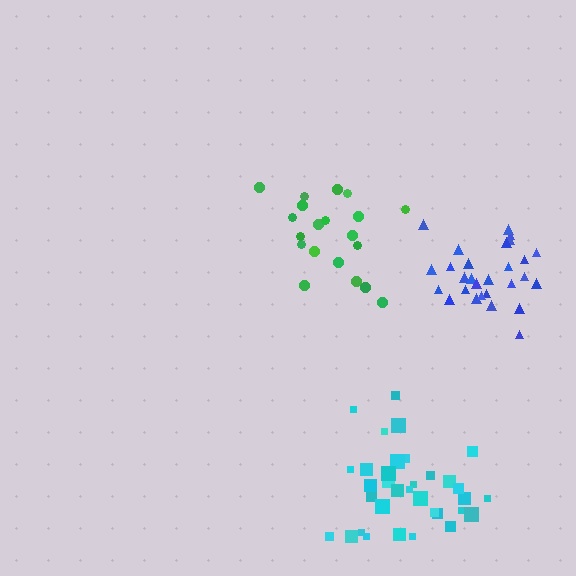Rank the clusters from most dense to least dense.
blue, cyan, green.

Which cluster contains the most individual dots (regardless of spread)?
Cyan (34).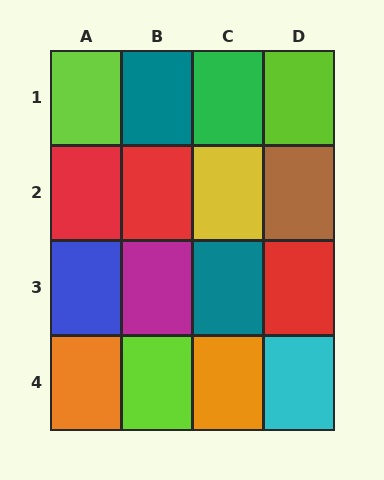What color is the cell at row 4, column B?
Lime.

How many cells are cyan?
1 cell is cyan.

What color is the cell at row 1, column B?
Teal.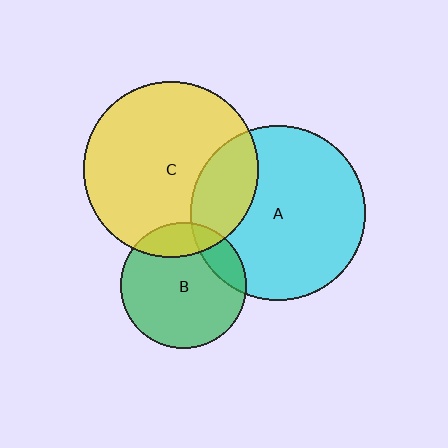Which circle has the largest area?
Circle C (yellow).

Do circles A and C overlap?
Yes.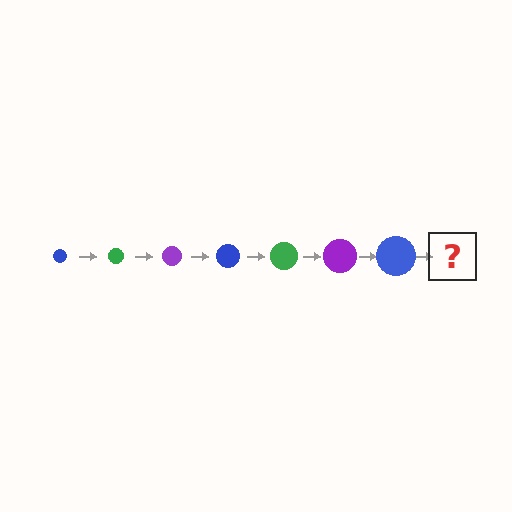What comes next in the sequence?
The next element should be a green circle, larger than the previous one.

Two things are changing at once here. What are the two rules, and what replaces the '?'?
The two rules are that the circle grows larger each step and the color cycles through blue, green, and purple. The '?' should be a green circle, larger than the previous one.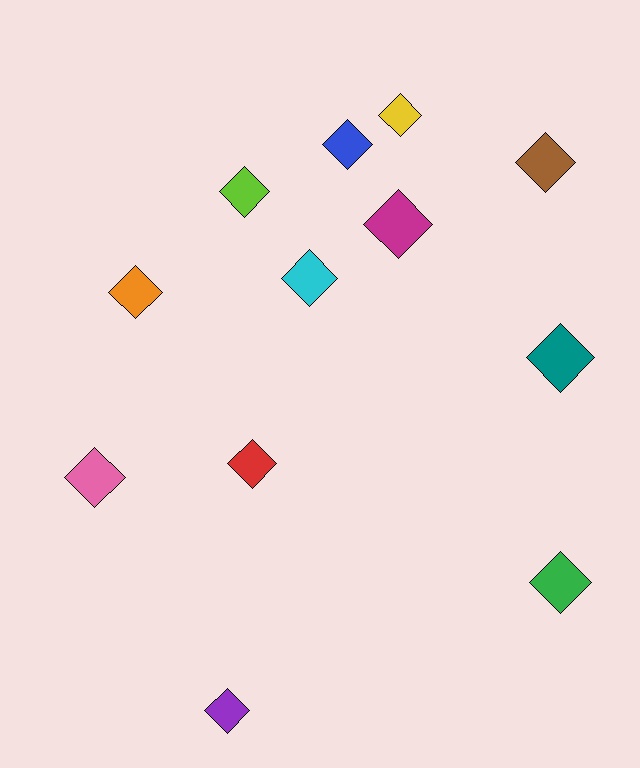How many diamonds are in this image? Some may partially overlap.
There are 12 diamonds.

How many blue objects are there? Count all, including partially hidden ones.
There is 1 blue object.